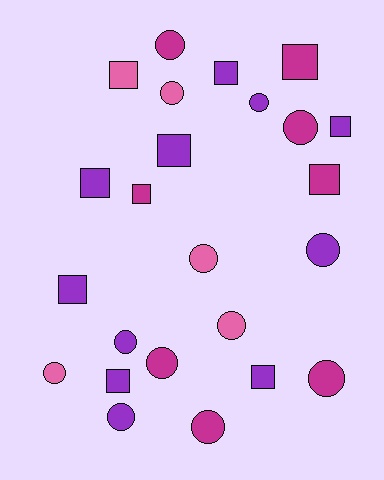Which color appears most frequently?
Purple, with 11 objects.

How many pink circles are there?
There are 4 pink circles.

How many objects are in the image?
There are 24 objects.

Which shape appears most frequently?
Circle, with 13 objects.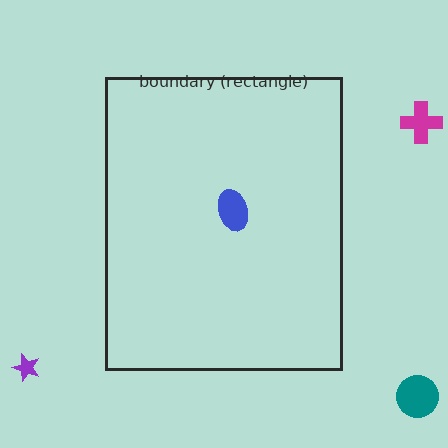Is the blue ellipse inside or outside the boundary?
Inside.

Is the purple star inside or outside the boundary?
Outside.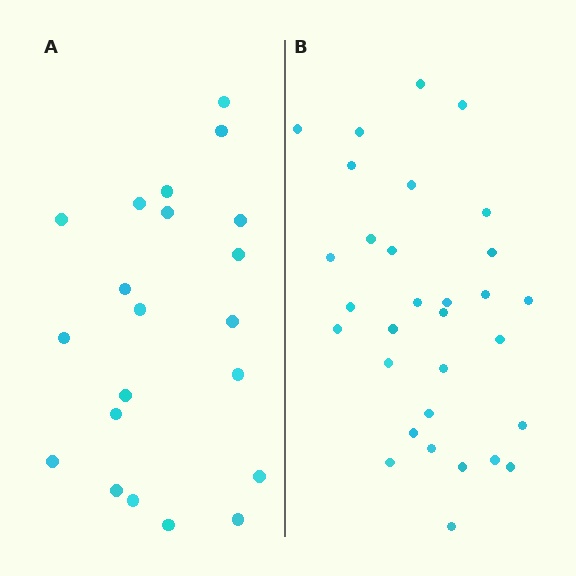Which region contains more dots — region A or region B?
Region B (the right region) has more dots.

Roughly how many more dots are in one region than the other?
Region B has roughly 10 or so more dots than region A.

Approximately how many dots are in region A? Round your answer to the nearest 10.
About 20 dots. (The exact count is 21, which rounds to 20.)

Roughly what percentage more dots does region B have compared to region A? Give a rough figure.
About 50% more.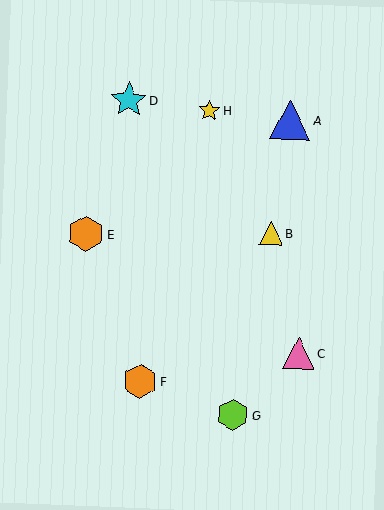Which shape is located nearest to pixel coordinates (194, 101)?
The yellow star (labeled H) at (209, 111) is nearest to that location.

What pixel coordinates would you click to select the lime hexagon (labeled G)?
Click at (233, 415) to select the lime hexagon G.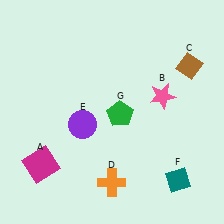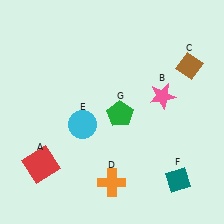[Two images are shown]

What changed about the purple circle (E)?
In Image 1, E is purple. In Image 2, it changed to cyan.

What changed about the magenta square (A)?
In Image 1, A is magenta. In Image 2, it changed to red.